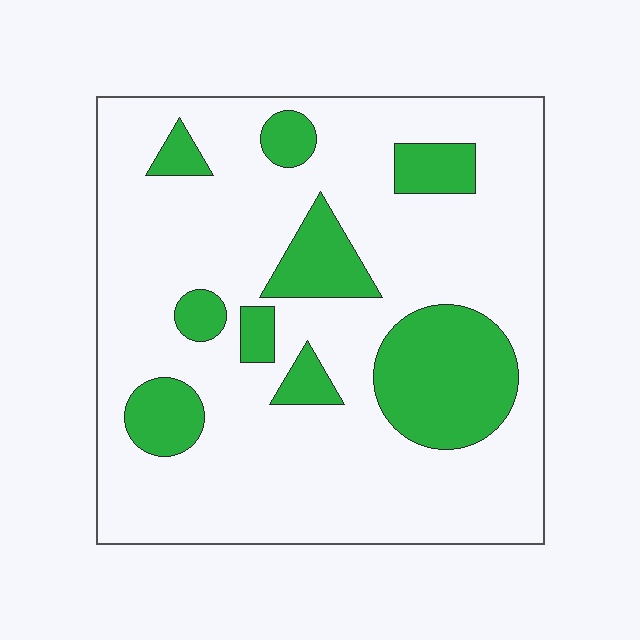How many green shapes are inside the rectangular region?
9.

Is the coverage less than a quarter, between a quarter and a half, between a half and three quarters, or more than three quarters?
Less than a quarter.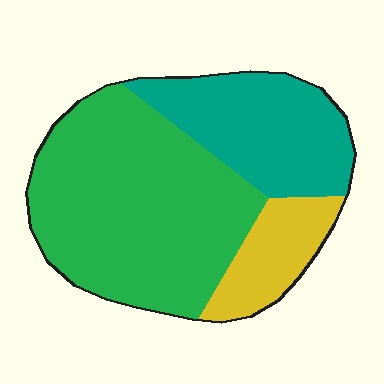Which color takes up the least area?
Yellow, at roughly 15%.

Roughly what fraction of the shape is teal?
Teal takes up about one quarter (1/4) of the shape.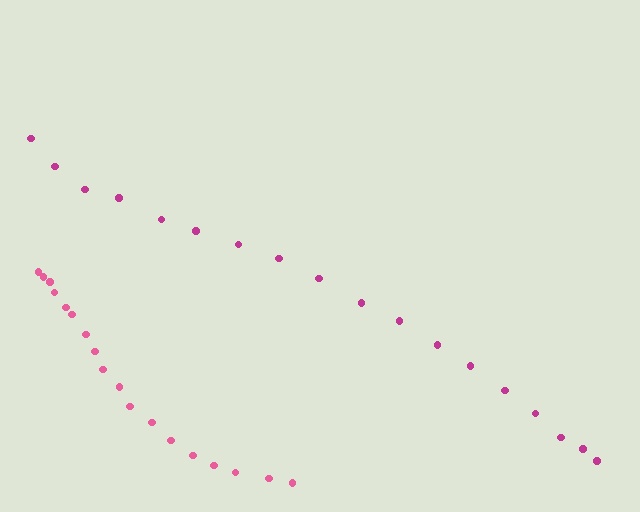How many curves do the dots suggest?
There are 2 distinct paths.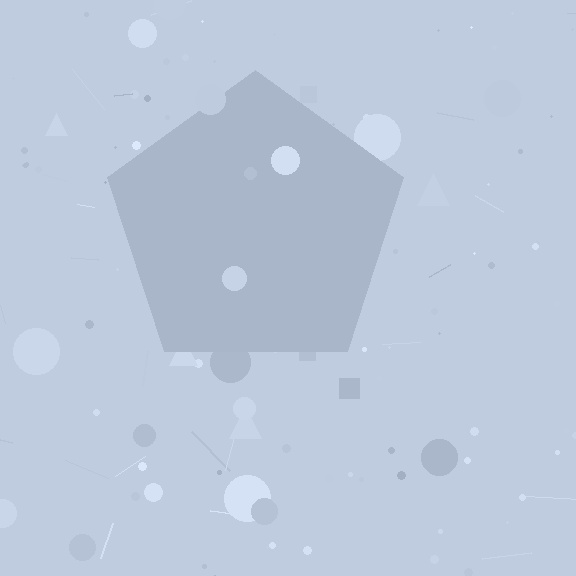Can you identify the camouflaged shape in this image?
The camouflaged shape is a pentagon.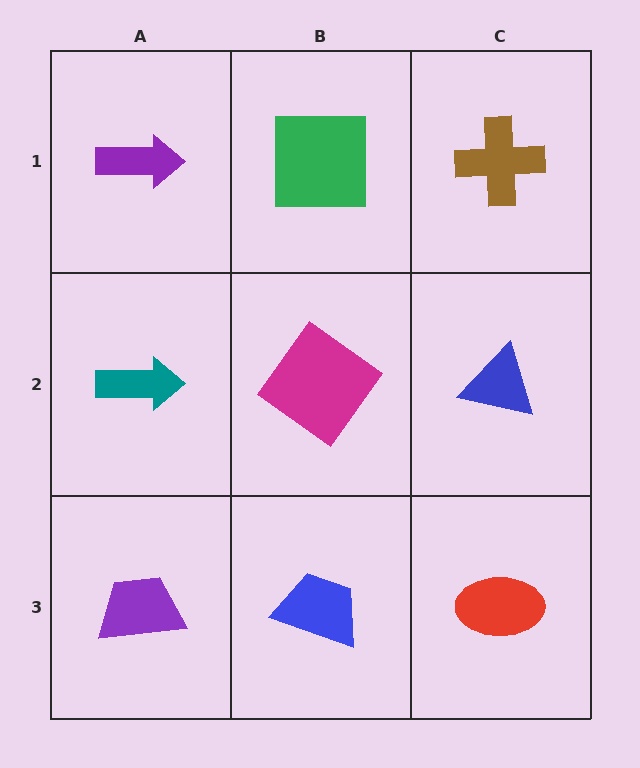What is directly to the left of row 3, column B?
A purple trapezoid.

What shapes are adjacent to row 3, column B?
A magenta diamond (row 2, column B), a purple trapezoid (row 3, column A), a red ellipse (row 3, column C).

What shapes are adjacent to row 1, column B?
A magenta diamond (row 2, column B), a purple arrow (row 1, column A), a brown cross (row 1, column C).